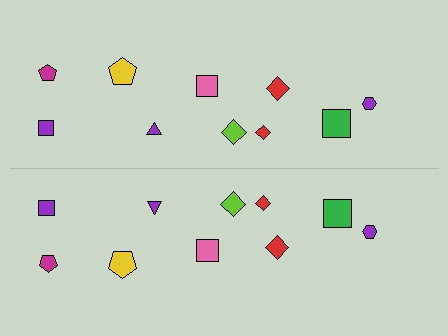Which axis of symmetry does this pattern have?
The pattern has a horizontal axis of symmetry running through the center of the image.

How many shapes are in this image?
There are 20 shapes in this image.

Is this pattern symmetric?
Yes, this pattern has bilateral (reflection) symmetry.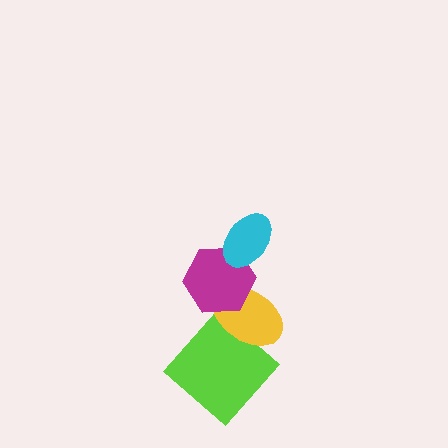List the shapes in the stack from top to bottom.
From top to bottom: the cyan ellipse, the magenta hexagon, the yellow ellipse, the lime diamond.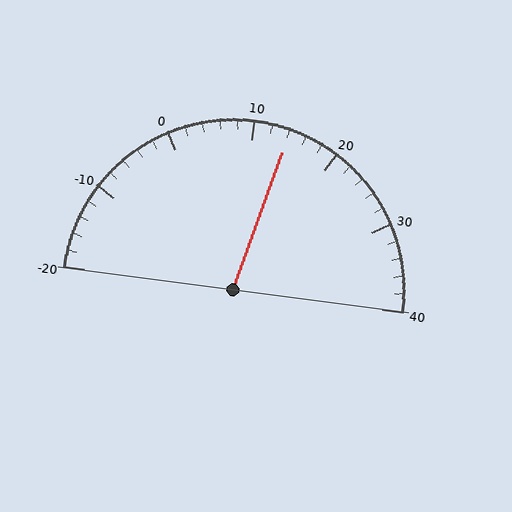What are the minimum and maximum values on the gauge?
The gauge ranges from -20 to 40.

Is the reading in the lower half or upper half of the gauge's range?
The reading is in the upper half of the range (-20 to 40).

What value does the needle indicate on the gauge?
The needle indicates approximately 14.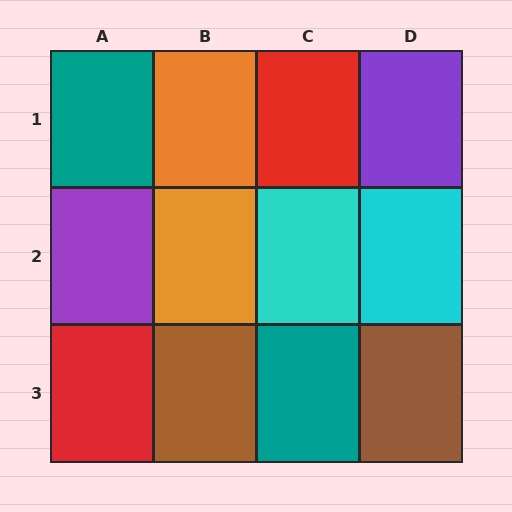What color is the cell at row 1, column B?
Orange.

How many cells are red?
2 cells are red.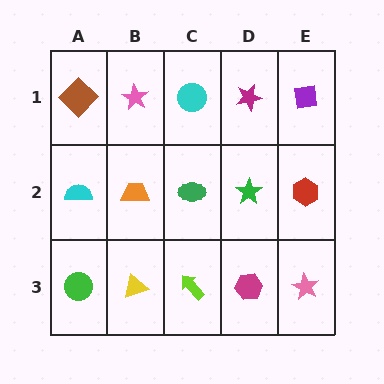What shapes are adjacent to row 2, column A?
A brown diamond (row 1, column A), a green circle (row 3, column A), an orange trapezoid (row 2, column B).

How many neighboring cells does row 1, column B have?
3.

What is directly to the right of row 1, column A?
A pink star.